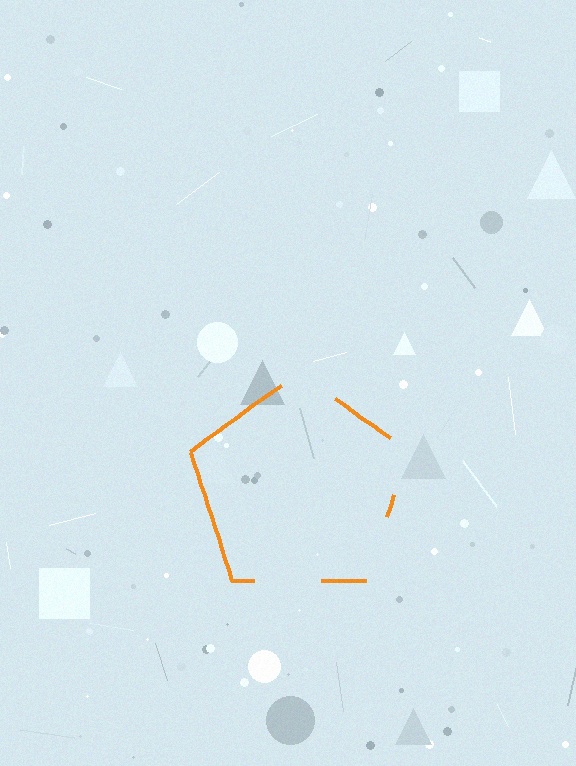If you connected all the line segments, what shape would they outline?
They would outline a pentagon.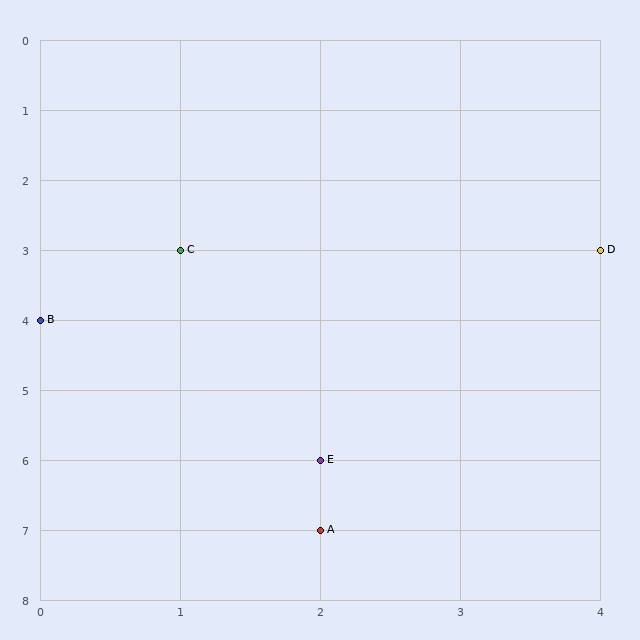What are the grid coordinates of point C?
Point C is at grid coordinates (1, 3).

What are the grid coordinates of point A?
Point A is at grid coordinates (2, 7).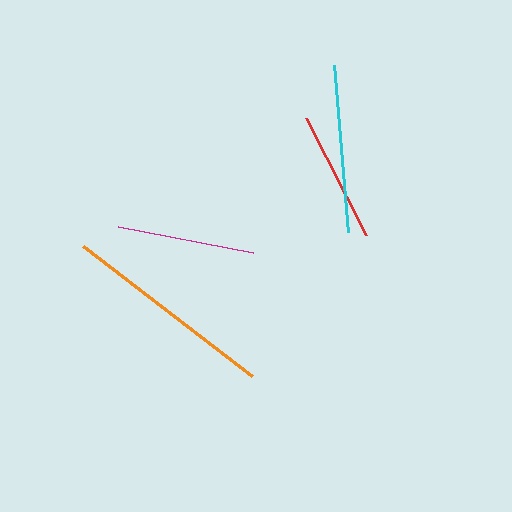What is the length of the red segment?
The red segment is approximately 131 pixels long.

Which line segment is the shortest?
The red line is the shortest at approximately 131 pixels.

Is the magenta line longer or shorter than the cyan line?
The cyan line is longer than the magenta line.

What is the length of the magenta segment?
The magenta segment is approximately 137 pixels long.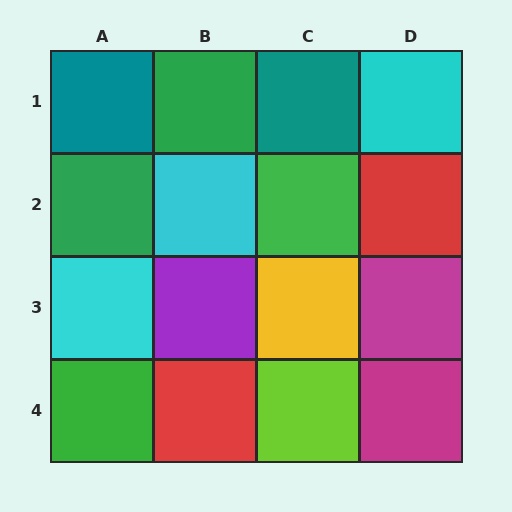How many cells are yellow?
1 cell is yellow.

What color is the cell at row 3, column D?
Magenta.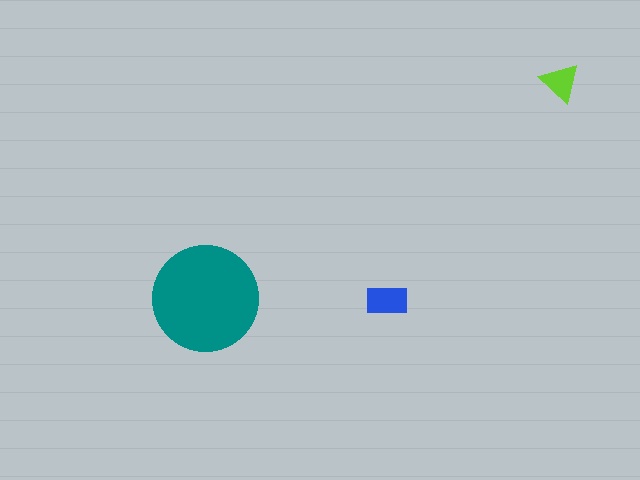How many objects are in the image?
There are 3 objects in the image.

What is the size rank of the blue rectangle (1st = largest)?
2nd.